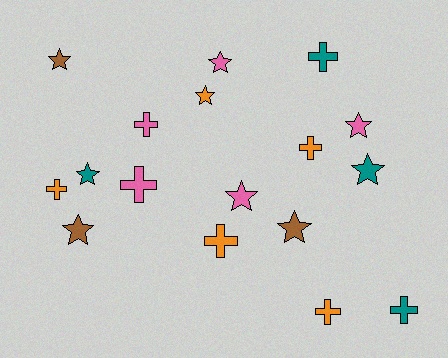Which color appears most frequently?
Pink, with 5 objects.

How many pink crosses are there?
There are 2 pink crosses.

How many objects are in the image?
There are 17 objects.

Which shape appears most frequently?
Star, with 9 objects.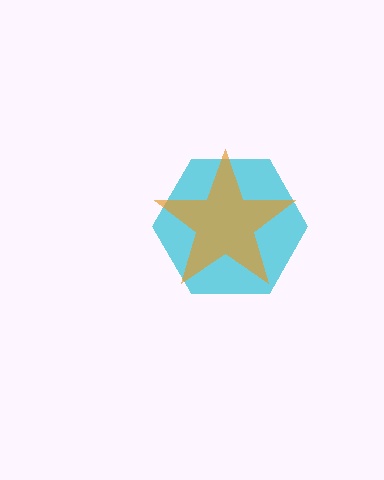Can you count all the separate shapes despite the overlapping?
Yes, there are 2 separate shapes.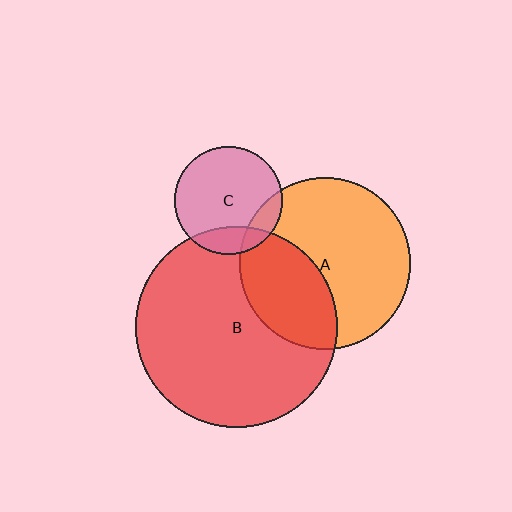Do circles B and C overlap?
Yes.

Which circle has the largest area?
Circle B (red).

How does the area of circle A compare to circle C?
Approximately 2.5 times.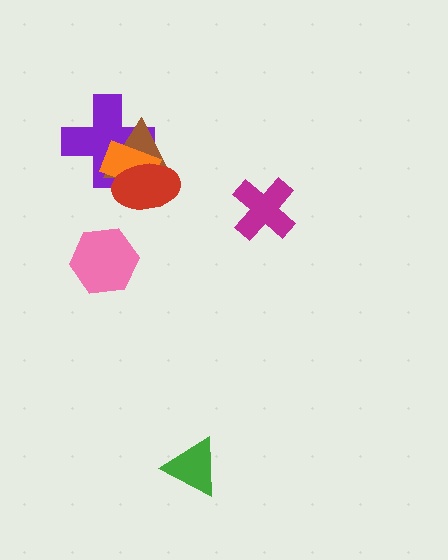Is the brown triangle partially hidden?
Yes, it is partially covered by another shape.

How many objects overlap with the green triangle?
0 objects overlap with the green triangle.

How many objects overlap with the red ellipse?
3 objects overlap with the red ellipse.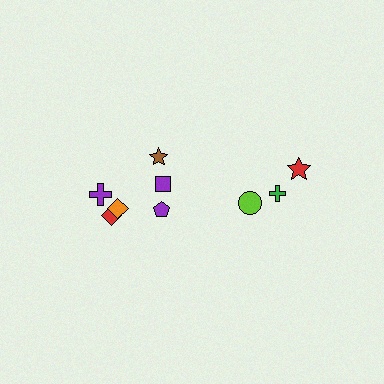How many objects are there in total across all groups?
There are 9 objects.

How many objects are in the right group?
There are 3 objects.